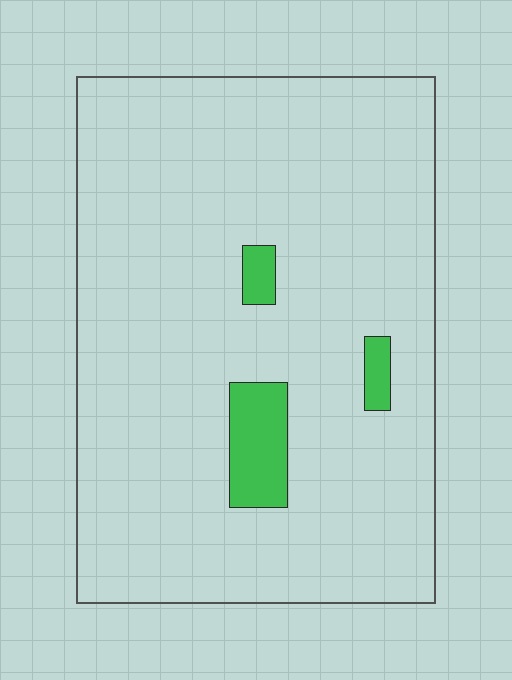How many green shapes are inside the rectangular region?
3.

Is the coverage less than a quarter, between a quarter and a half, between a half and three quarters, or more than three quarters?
Less than a quarter.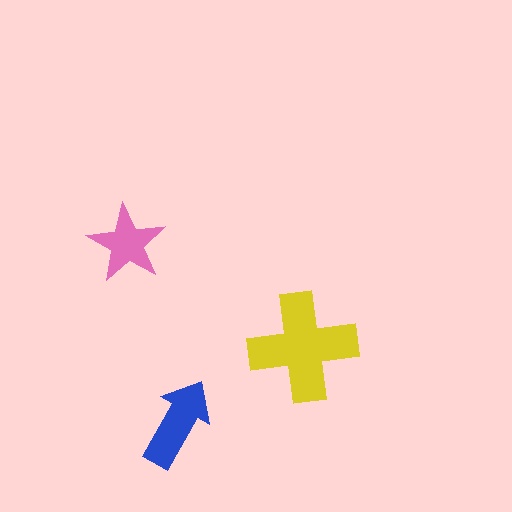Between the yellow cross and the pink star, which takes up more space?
The yellow cross.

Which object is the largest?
The yellow cross.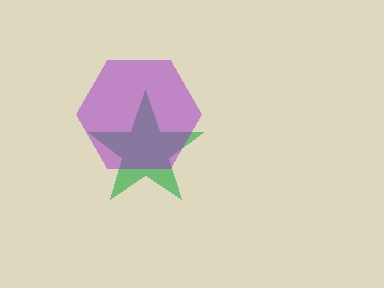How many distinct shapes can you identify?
There are 2 distinct shapes: a green star, a purple hexagon.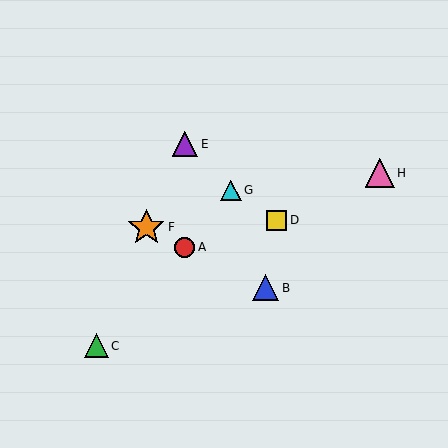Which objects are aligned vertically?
Objects A, E are aligned vertically.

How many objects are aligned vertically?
2 objects (A, E) are aligned vertically.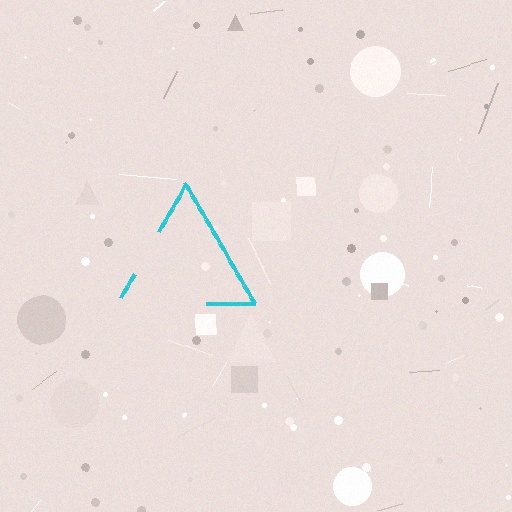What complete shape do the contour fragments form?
The contour fragments form a triangle.